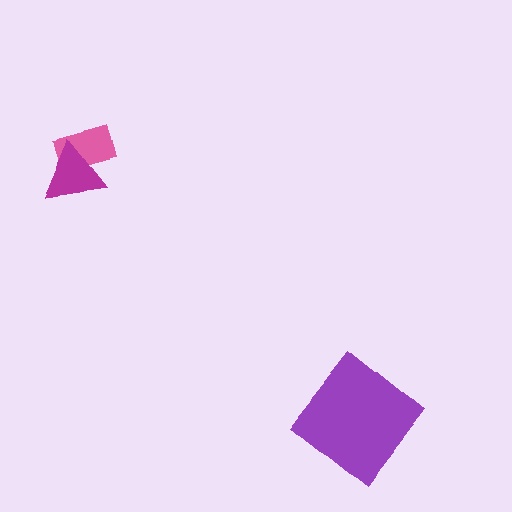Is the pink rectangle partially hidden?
Yes, it is partially covered by another shape.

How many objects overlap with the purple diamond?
0 objects overlap with the purple diamond.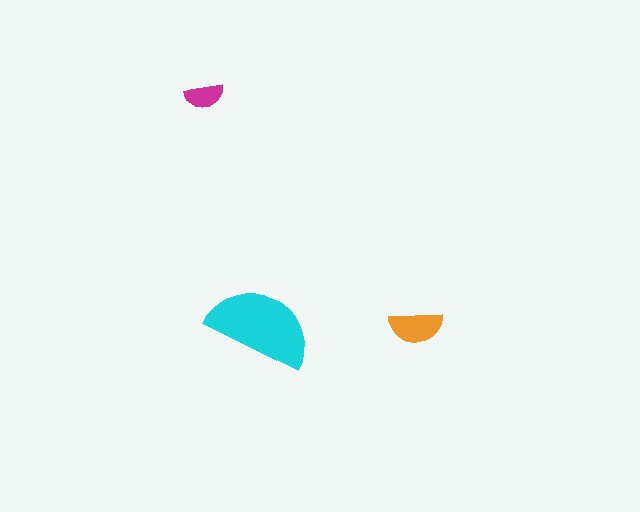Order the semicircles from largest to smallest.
the cyan one, the orange one, the magenta one.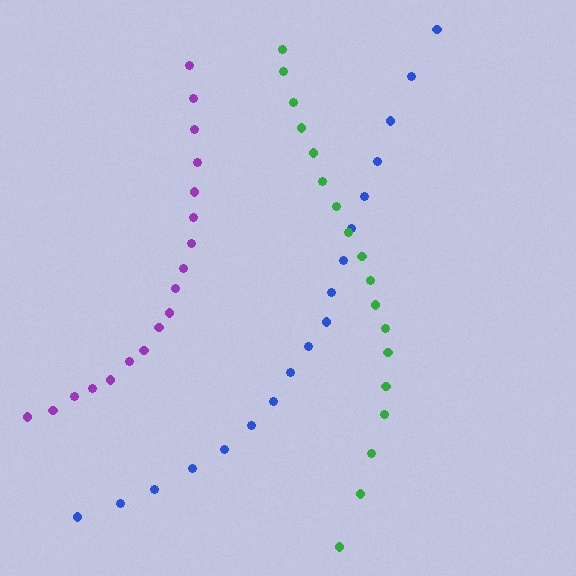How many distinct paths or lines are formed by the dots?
There are 3 distinct paths.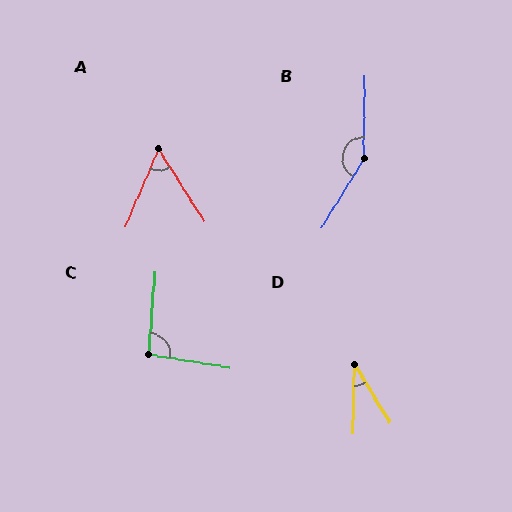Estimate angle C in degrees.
Approximately 95 degrees.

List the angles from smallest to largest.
D (33°), A (56°), C (95°), B (149°).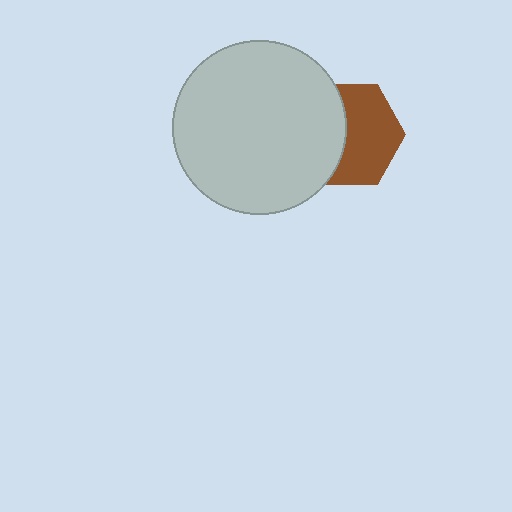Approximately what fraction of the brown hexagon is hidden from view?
Roughly 42% of the brown hexagon is hidden behind the light gray circle.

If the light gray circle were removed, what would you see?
You would see the complete brown hexagon.